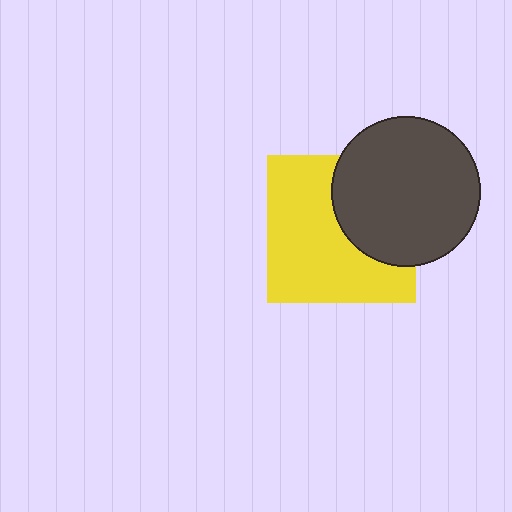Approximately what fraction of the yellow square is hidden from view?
Roughly 37% of the yellow square is hidden behind the dark gray circle.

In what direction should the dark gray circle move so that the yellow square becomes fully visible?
The dark gray circle should move right. That is the shortest direction to clear the overlap and leave the yellow square fully visible.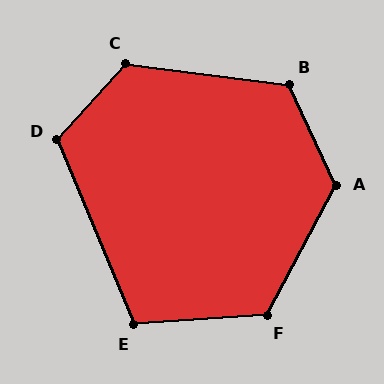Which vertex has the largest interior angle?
A, at approximately 127 degrees.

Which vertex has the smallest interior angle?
E, at approximately 109 degrees.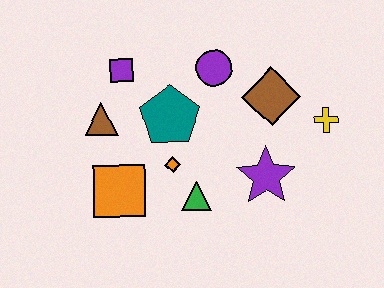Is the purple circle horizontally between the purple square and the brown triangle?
No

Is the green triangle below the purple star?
Yes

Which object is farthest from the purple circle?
The orange square is farthest from the purple circle.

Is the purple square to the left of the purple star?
Yes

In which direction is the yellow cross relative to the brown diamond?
The yellow cross is to the right of the brown diamond.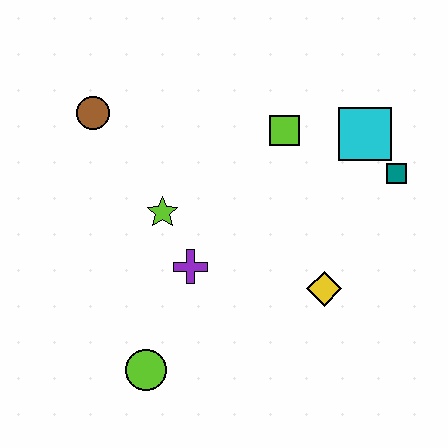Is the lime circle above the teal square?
No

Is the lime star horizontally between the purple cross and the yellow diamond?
No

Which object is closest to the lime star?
The purple cross is closest to the lime star.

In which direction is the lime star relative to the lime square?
The lime star is to the left of the lime square.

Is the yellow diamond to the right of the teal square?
No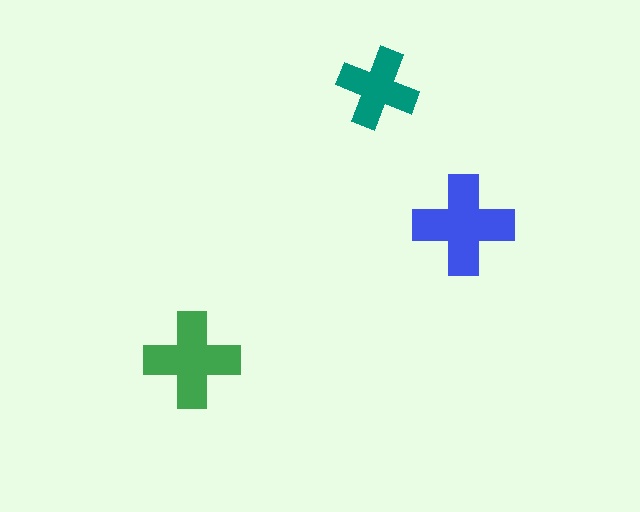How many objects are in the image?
There are 3 objects in the image.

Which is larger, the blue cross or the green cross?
The blue one.